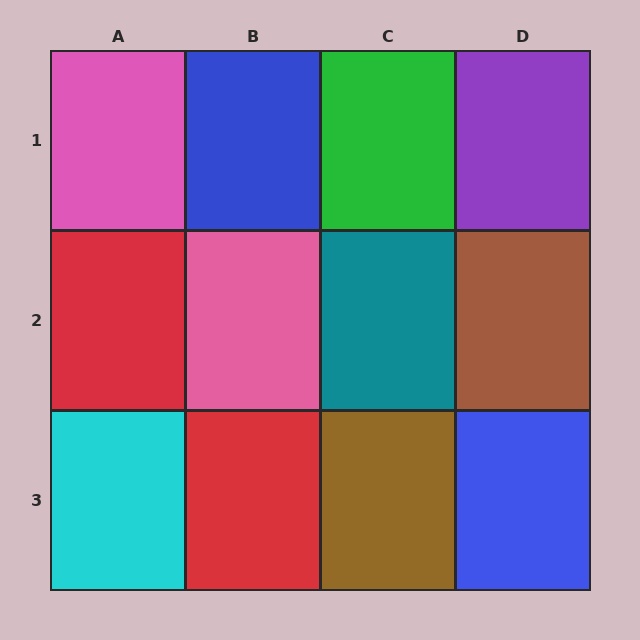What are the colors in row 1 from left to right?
Pink, blue, green, purple.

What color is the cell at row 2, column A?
Red.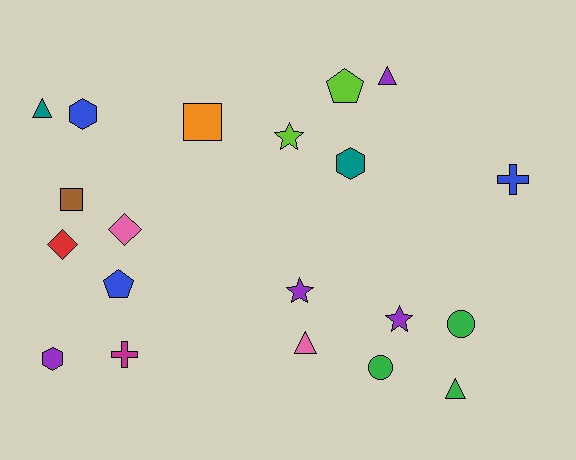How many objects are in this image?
There are 20 objects.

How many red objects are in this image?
There is 1 red object.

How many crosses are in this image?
There are 2 crosses.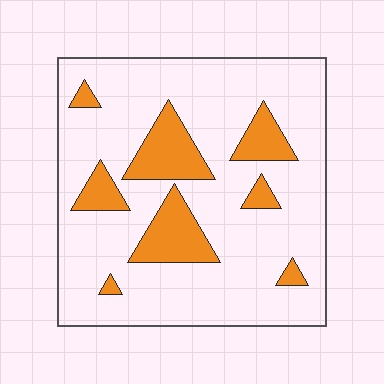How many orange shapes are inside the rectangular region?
8.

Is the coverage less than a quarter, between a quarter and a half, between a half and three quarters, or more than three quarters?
Less than a quarter.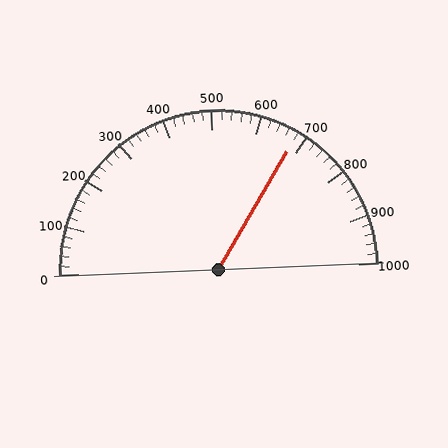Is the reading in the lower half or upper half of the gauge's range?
The reading is in the upper half of the range (0 to 1000).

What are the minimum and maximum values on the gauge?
The gauge ranges from 0 to 1000.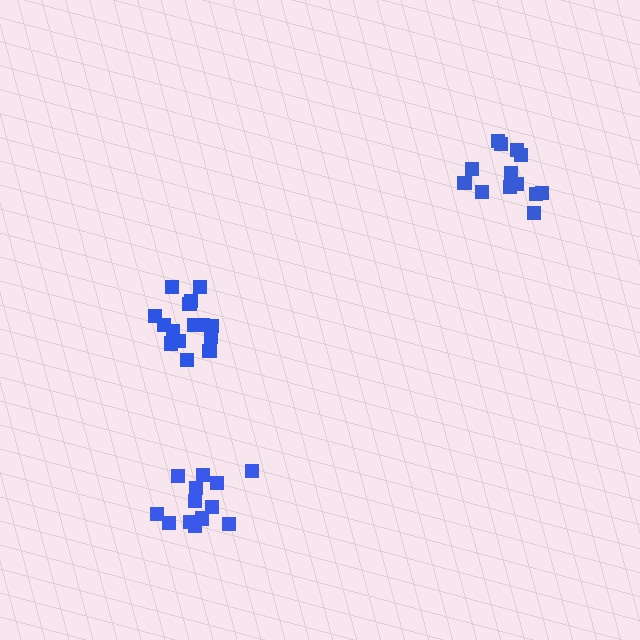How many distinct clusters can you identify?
There are 3 distinct clusters.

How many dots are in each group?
Group 1: 13 dots, Group 2: 16 dots, Group 3: 13 dots (42 total).